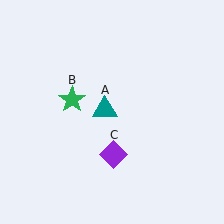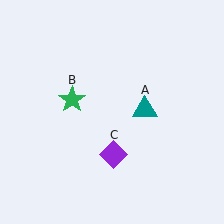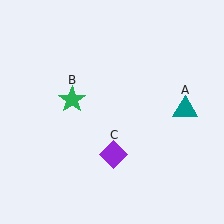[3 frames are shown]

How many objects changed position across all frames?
1 object changed position: teal triangle (object A).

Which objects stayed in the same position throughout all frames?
Green star (object B) and purple diamond (object C) remained stationary.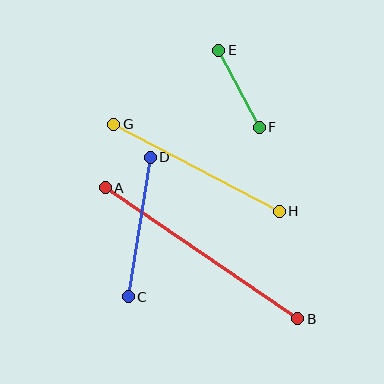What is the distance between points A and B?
The distance is approximately 233 pixels.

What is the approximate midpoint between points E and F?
The midpoint is at approximately (239, 89) pixels.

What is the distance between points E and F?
The distance is approximately 87 pixels.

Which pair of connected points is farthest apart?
Points A and B are farthest apart.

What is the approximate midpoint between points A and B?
The midpoint is at approximately (201, 253) pixels.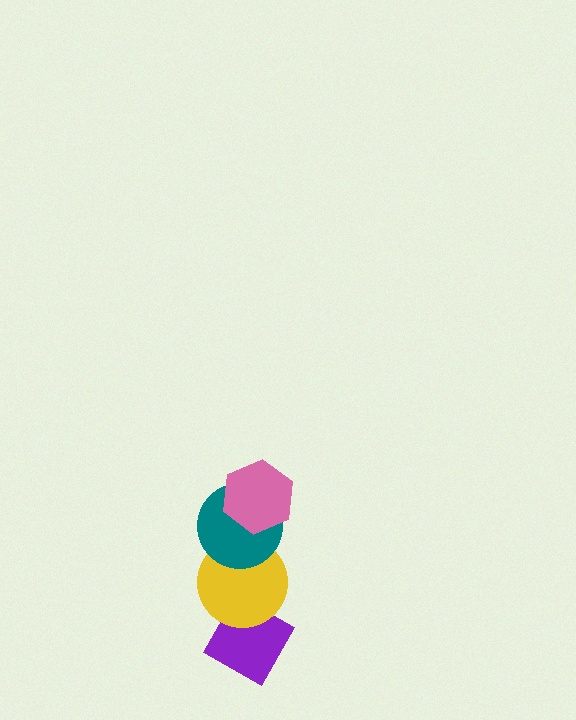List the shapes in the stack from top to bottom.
From top to bottom: the pink hexagon, the teal circle, the yellow circle, the purple diamond.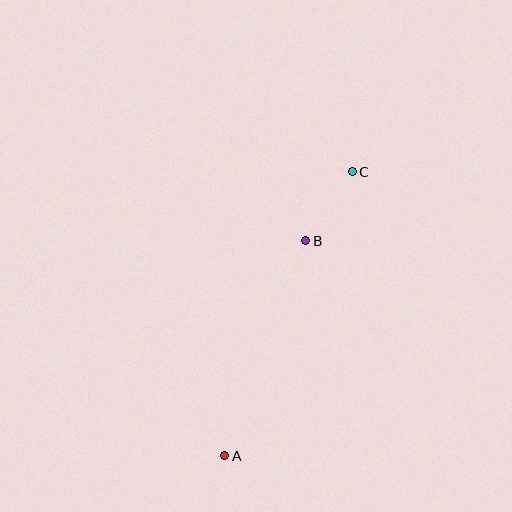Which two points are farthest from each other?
Points A and C are farthest from each other.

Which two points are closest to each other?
Points B and C are closest to each other.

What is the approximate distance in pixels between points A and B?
The distance between A and B is approximately 230 pixels.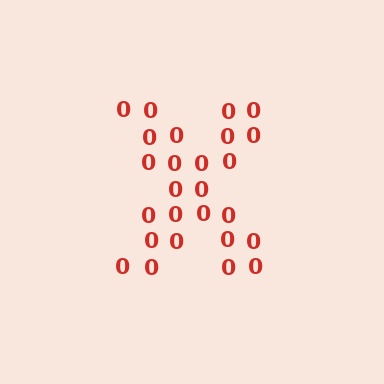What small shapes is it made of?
It is made of small digit 0's.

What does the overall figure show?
The overall figure shows the letter X.